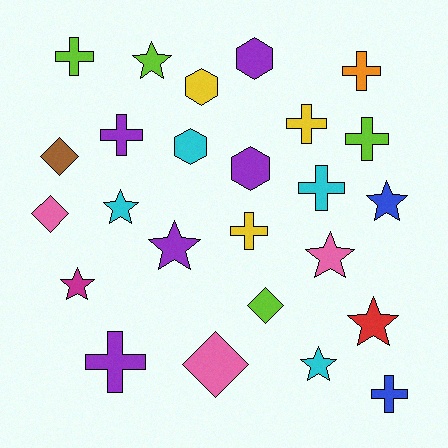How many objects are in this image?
There are 25 objects.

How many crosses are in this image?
There are 9 crosses.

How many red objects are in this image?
There is 1 red object.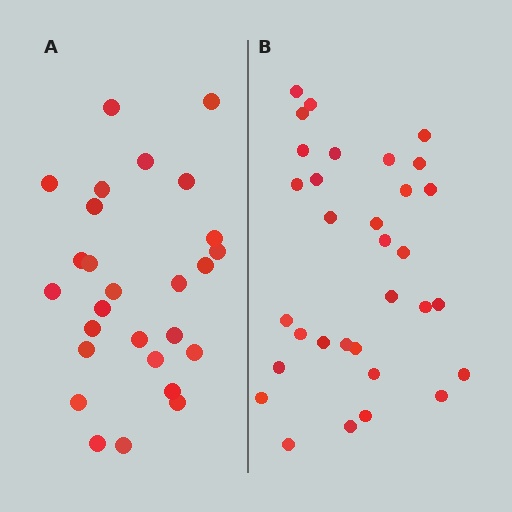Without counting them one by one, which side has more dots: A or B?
Region B (the right region) has more dots.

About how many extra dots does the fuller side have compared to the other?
Region B has about 5 more dots than region A.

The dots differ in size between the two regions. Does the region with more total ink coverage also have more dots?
No. Region A has more total ink coverage because its dots are larger, but region B actually contains more individual dots. Total area can be misleading — the number of items is what matters here.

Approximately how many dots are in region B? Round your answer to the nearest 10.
About 30 dots. (The exact count is 32, which rounds to 30.)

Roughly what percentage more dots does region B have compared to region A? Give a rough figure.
About 20% more.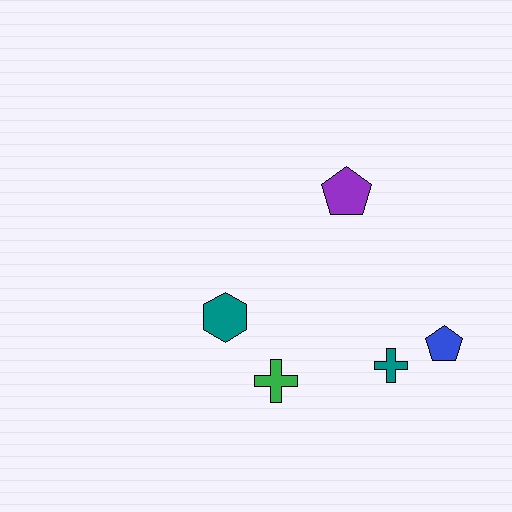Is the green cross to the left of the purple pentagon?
Yes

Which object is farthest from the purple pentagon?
The green cross is farthest from the purple pentagon.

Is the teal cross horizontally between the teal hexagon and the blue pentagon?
Yes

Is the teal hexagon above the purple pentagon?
No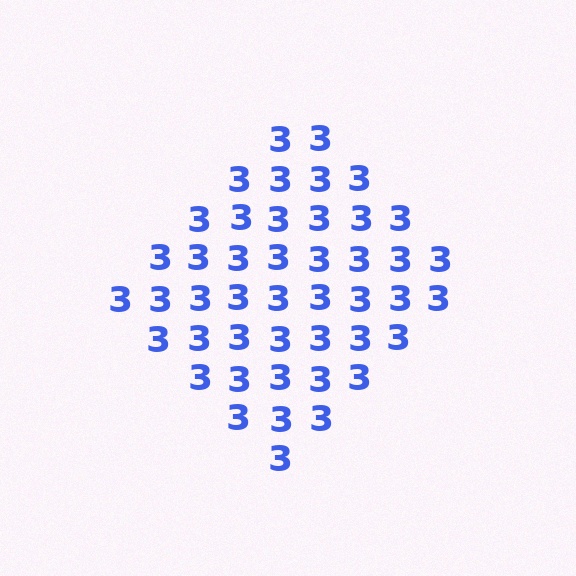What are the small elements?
The small elements are digit 3's.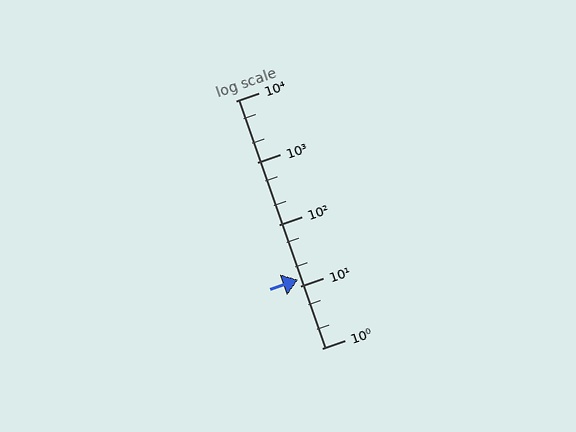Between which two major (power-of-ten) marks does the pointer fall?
The pointer is between 10 and 100.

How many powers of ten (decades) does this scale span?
The scale spans 4 decades, from 1 to 10000.